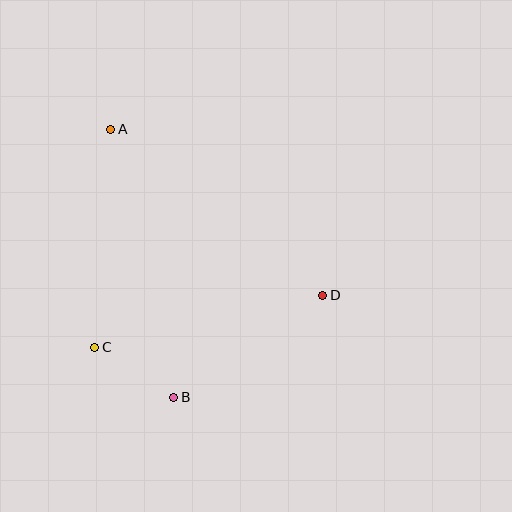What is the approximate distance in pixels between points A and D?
The distance between A and D is approximately 269 pixels.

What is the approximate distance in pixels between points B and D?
The distance between B and D is approximately 180 pixels.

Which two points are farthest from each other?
Points A and B are farthest from each other.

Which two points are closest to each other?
Points B and C are closest to each other.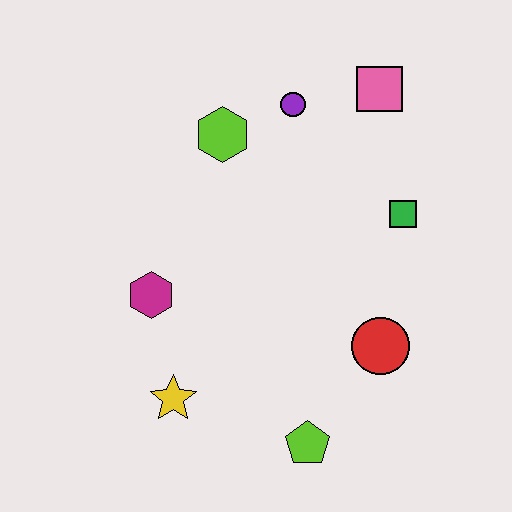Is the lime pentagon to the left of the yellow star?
No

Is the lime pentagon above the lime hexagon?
No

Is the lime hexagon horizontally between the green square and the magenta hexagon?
Yes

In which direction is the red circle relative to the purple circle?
The red circle is below the purple circle.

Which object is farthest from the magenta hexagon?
The pink square is farthest from the magenta hexagon.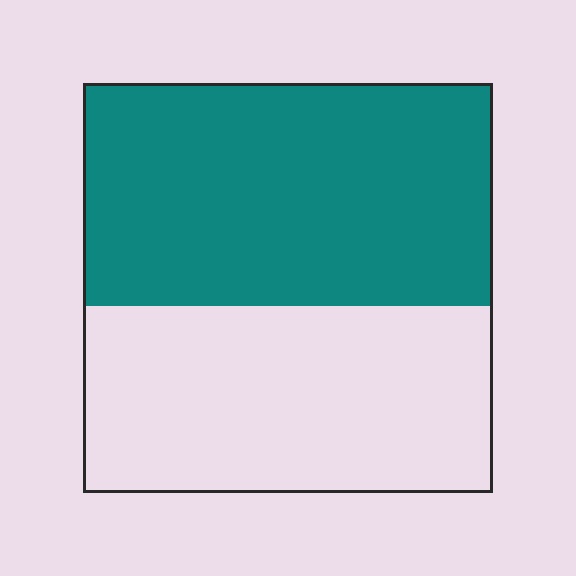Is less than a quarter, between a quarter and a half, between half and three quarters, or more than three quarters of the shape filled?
Between half and three quarters.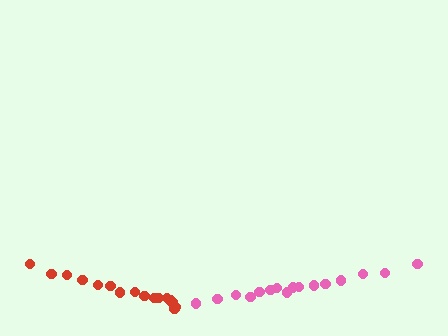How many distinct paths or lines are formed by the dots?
There are 2 distinct paths.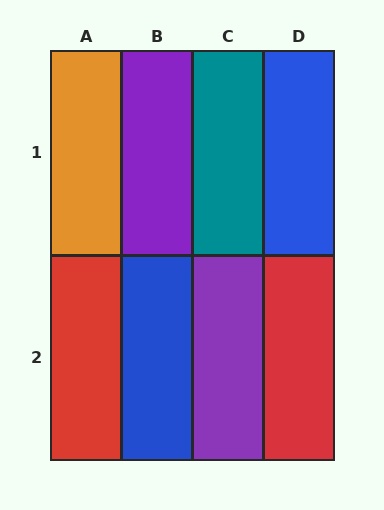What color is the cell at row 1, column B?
Purple.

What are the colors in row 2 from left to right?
Red, blue, purple, red.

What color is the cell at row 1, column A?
Orange.